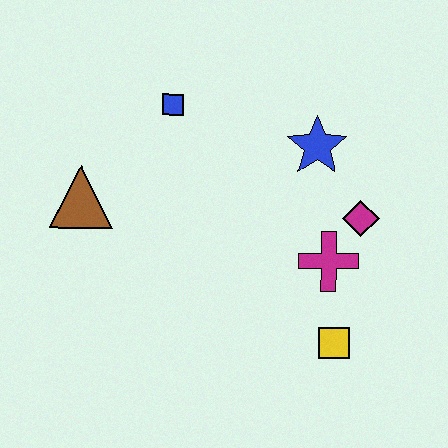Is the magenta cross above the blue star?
No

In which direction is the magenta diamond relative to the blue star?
The magenta diamond is below the blue star.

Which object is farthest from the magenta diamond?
The brown triangle is farthest from the magenta diamond.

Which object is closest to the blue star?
The magenta diamond is closest to the blue star.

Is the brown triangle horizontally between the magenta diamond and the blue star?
No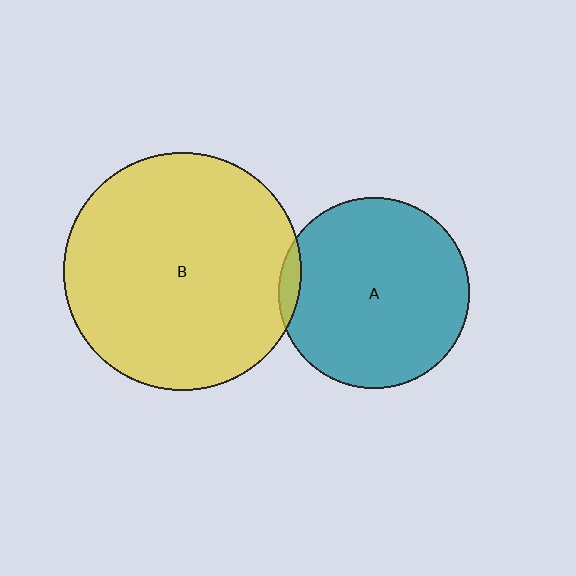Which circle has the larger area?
Circle B (yellow).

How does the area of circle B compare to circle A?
Approximately 1.6 times.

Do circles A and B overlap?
Yes.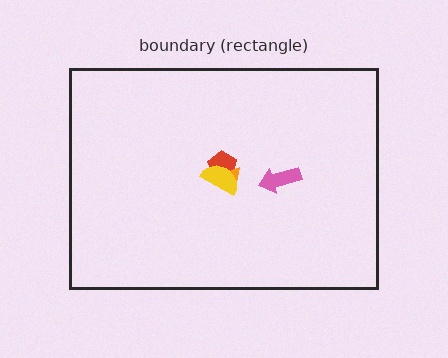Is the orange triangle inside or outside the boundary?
Inside.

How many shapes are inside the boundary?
4 inside, 0 outside.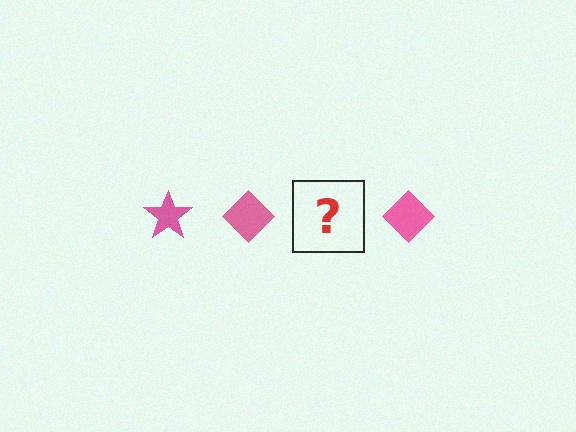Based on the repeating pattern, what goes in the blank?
The blank should be a pink star.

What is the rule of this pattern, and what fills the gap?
The rule is that the pattern cycles through star, diamond shapes in pink. The gap should be filled with a pink star.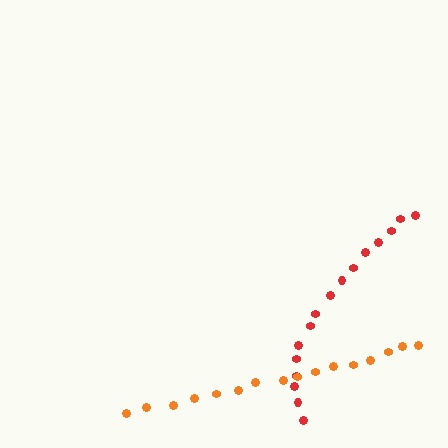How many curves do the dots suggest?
There are 2 distinct paths.